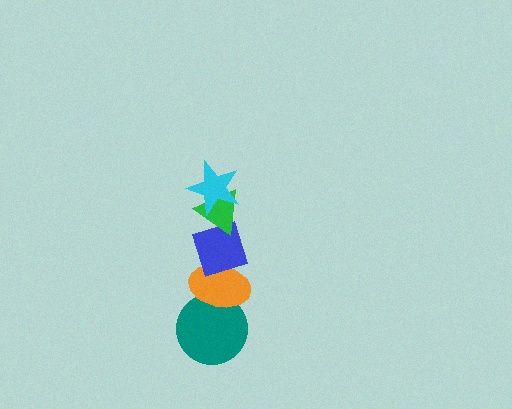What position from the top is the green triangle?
The green triangle is 2nd from the top.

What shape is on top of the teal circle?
The orange ellipse is on top of the teal circle.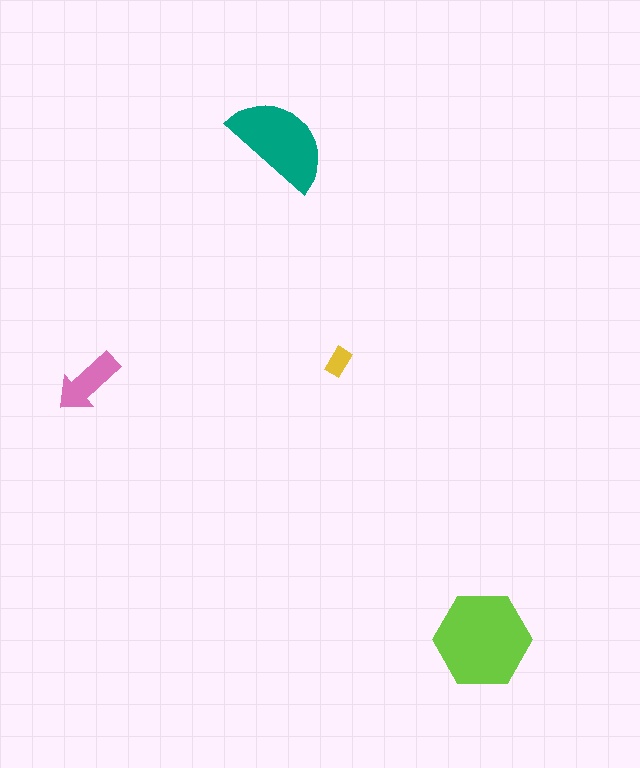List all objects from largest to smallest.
The lime hexagon, the teal semicircle, the pink arrow, the yellow rectangle.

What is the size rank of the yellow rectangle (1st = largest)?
4th.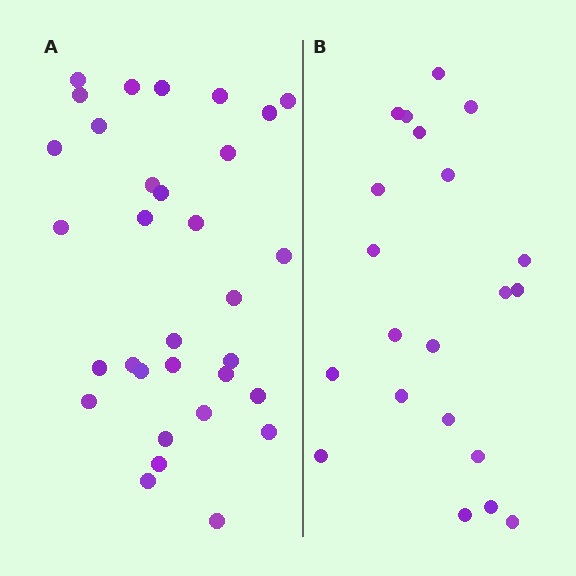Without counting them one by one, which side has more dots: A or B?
Region A (the left region) has more dots.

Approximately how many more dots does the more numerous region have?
Region A has roughly 12 or so more dots than region B.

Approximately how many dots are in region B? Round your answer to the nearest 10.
About 20 dots. (The exact count is 21, which rounds to 20.)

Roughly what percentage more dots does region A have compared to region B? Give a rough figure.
About 50% more.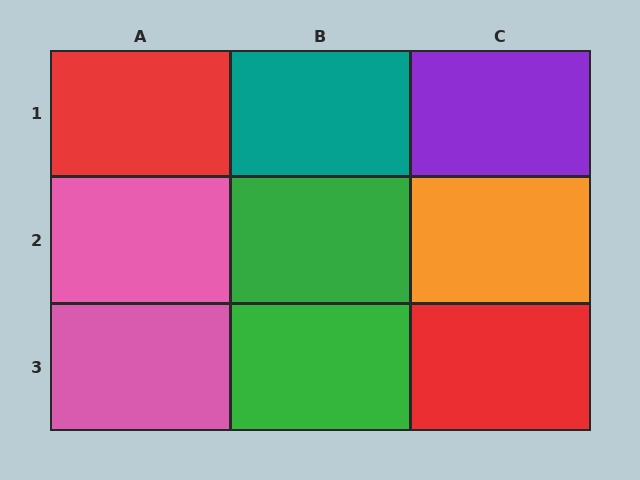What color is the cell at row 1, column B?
Teal.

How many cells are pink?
2 cells are pink.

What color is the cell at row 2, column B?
Green.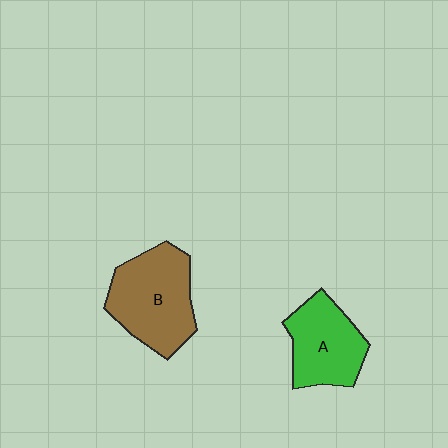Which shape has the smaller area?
Shape A (green).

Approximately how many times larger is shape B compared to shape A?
Approximately 1.3 times.